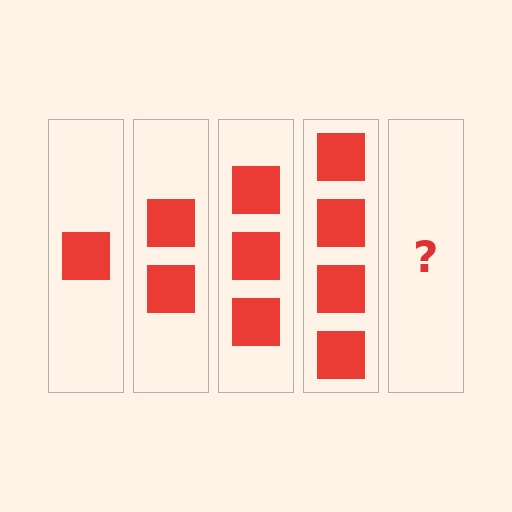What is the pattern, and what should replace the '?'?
The pattern is that each step adds one more square. The '?' should be 5 squares.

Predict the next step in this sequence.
The next step is 5 squares.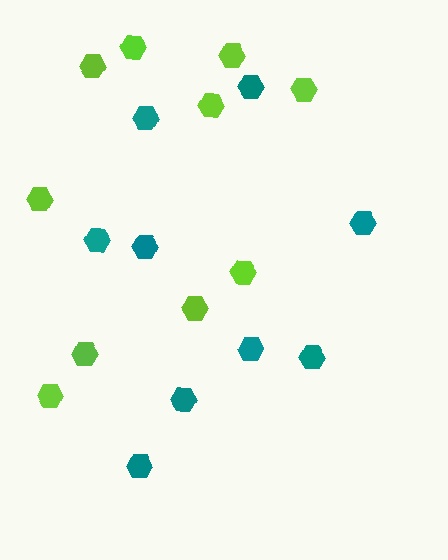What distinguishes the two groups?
There are 2 groups: one group of lime hexagons (10) and one group of teal hexagons (9).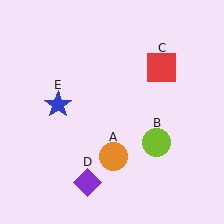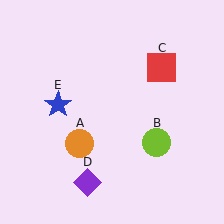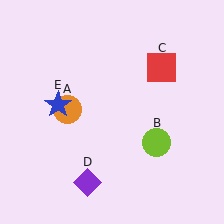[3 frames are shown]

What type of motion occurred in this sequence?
The orange circle (object A) rotated clockwise around the center of the scene.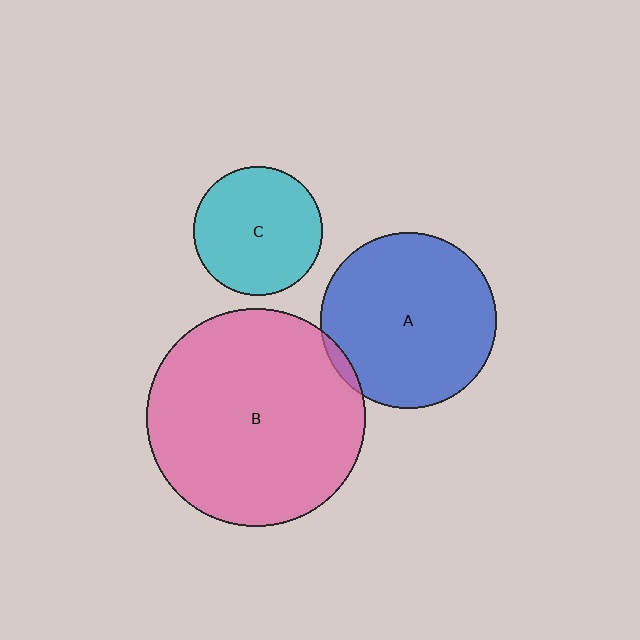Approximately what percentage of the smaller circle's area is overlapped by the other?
Approximately 5%.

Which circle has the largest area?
Circle B (pink).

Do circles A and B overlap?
Yes.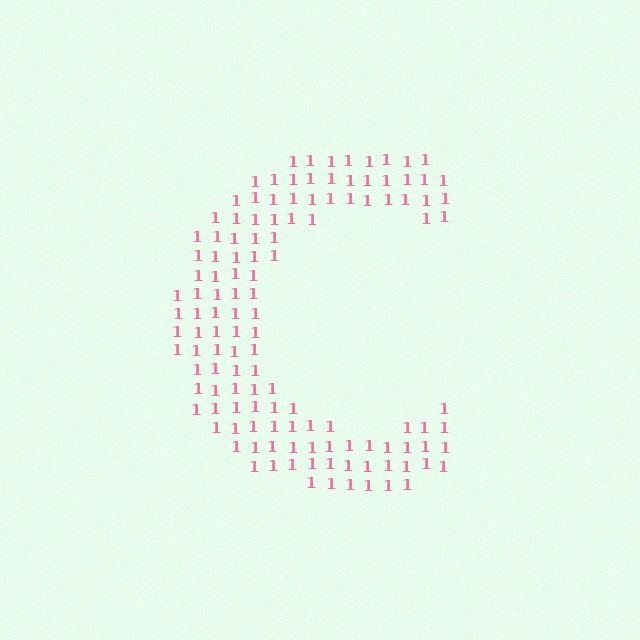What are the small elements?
The small elements are digit 1's.